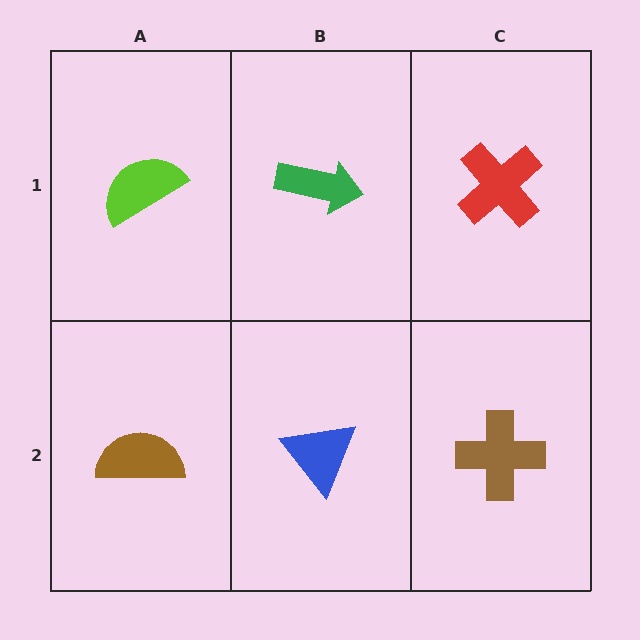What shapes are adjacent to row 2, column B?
A green arrow (row 1, column B), a brown semicircle (row 2, column A), a brown cross (row 2, column C).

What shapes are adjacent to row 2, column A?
A lime semicircle (row 1, column A), a blue triangle (row 2, column B).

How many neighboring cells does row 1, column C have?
2.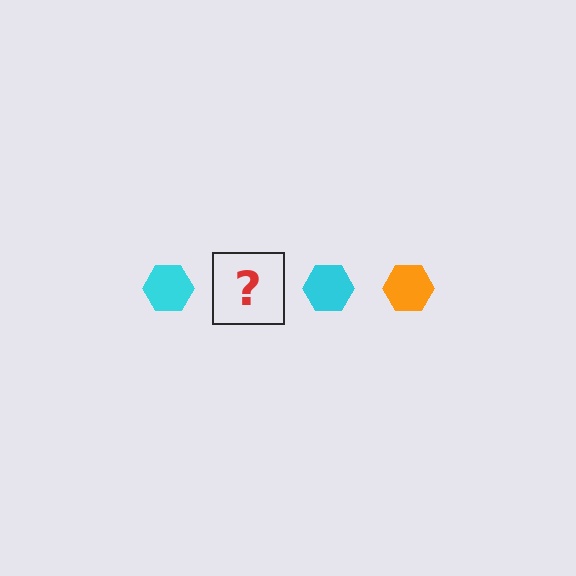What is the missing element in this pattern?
The missing element is an orange hexagon.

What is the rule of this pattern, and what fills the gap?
The rule is that the pattern cycles through cyan, orange hexagons. The gap should be filled with an orange hexagon.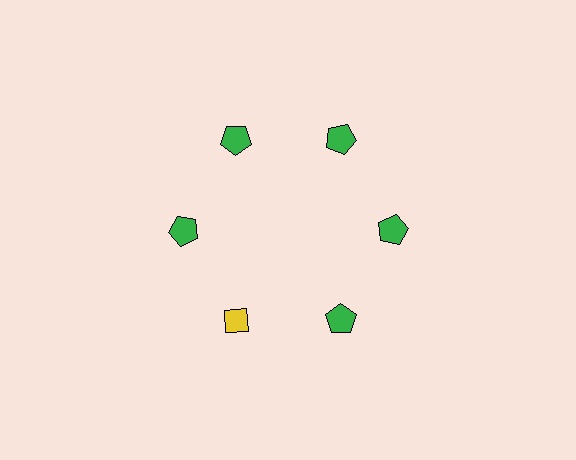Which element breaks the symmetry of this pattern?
The yellow diamond at roughly the 7 o'clock position breaks the symmetry. All other shapes are green pentagons.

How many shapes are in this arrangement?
There are 6 shapes arranged in a ring pattern.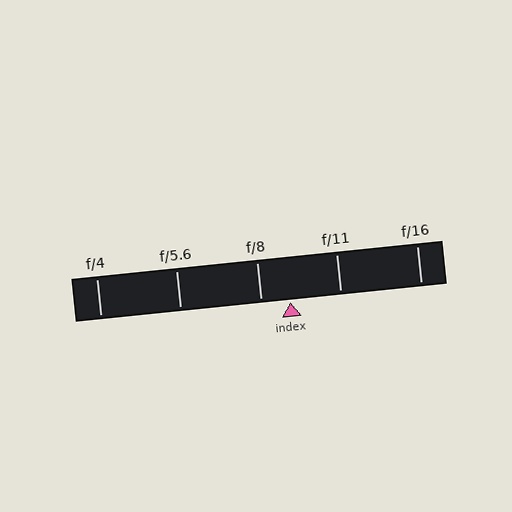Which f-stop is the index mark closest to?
The index mark is closest to f/8.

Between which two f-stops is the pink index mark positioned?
The index mark is between f/8 and f/11.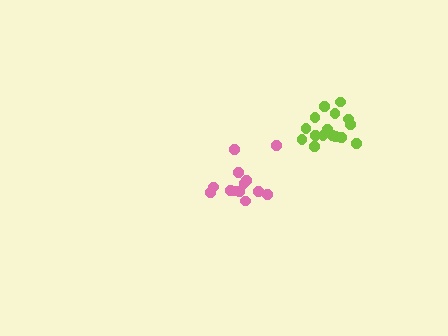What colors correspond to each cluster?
The clusters are colored: pink, lime.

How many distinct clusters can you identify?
There are 2 distinct clusters.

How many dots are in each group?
Group 1: 13 dots, Group 2: 16 dots (29 total).